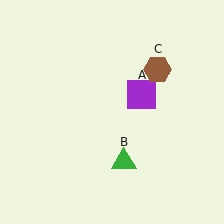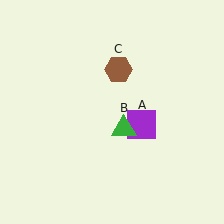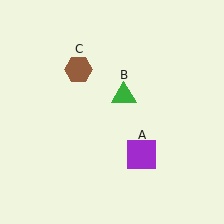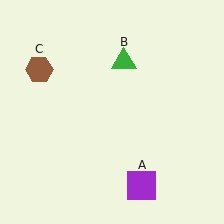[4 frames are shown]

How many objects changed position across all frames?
3 objects changed position: purple square (object A), green triangle (object B), brown hexagon (object C).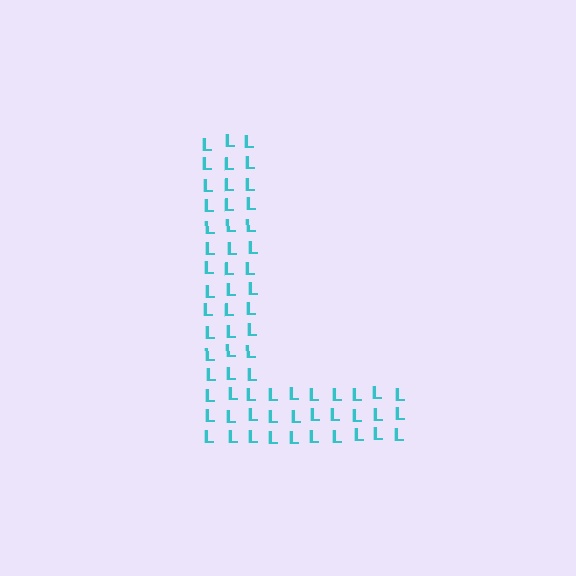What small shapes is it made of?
It is made of small letter L's.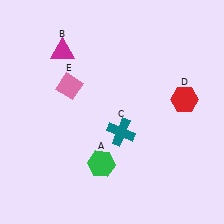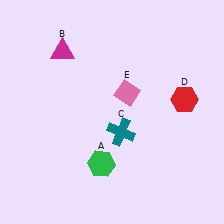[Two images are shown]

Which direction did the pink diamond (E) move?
The pink diamond (E) moved right.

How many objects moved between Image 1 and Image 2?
1 object moved between the two images.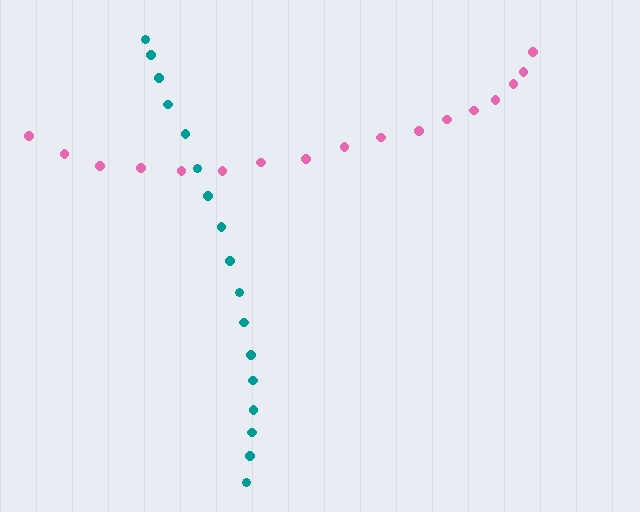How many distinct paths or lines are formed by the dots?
There are 2 distinct paths.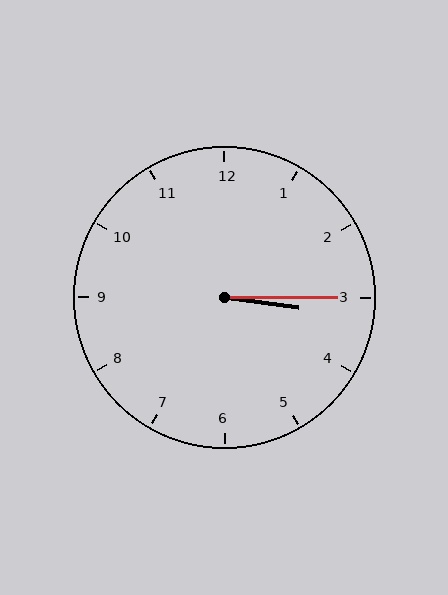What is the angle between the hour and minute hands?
Approximately 8 degrees.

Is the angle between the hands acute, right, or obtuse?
It is acute.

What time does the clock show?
3:15.